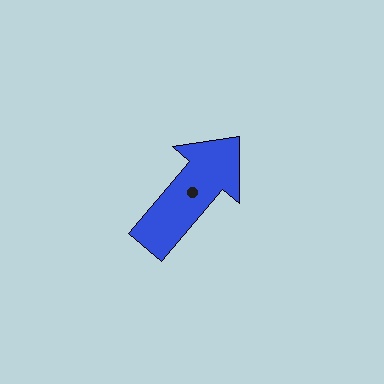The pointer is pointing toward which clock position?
Roughly 1 o'clock.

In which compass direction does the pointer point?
Northeast.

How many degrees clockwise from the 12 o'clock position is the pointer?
Approximately 40 degrees.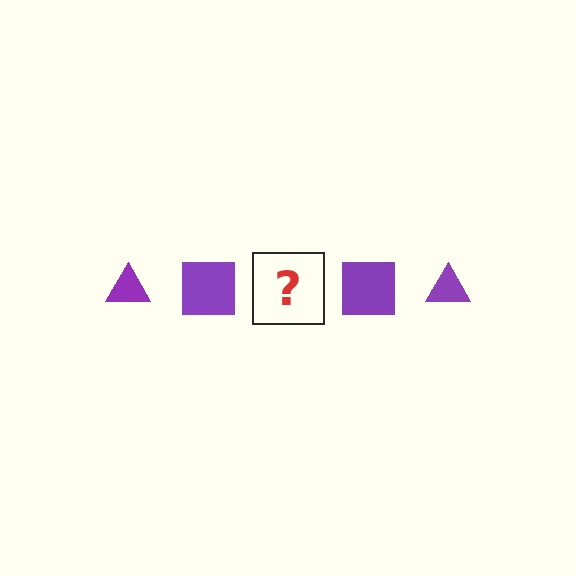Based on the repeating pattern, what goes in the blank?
The blank should be a purple triangle.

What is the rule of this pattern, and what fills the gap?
The rule is that the pattern cycles through triangle, square shapes in purple. The gap should be filled with a purple triangle.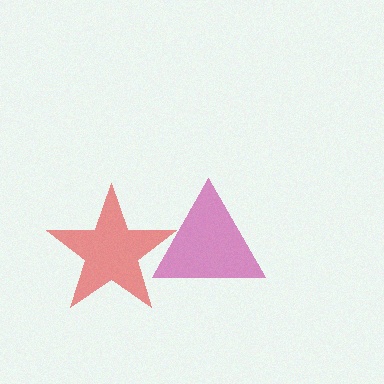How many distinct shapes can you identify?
There are 2 distinct shapes: a magenta triangle, a red star.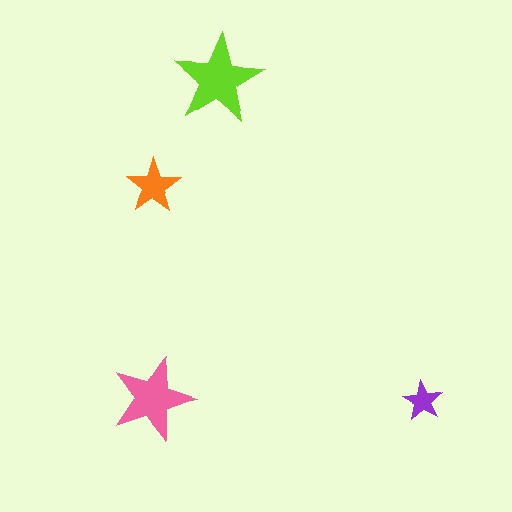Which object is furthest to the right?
The purple star is rightmost.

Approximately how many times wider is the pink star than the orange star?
About 1.5 times wider.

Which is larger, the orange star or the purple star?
The orange one.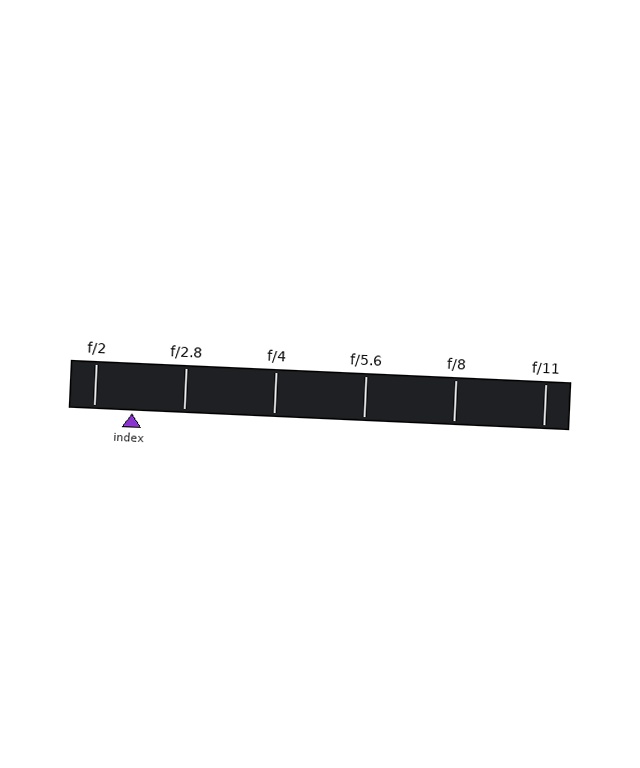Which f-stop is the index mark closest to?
The index mark is closest to f/2.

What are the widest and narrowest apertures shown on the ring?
The widest aperture shown is f/2 and the narrowest is f/11.